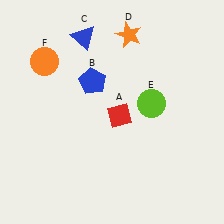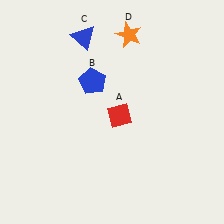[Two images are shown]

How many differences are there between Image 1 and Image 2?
There are 2 differences between the two images.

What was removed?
The lime circle (E), the orange circle (F) were removed in Image 2.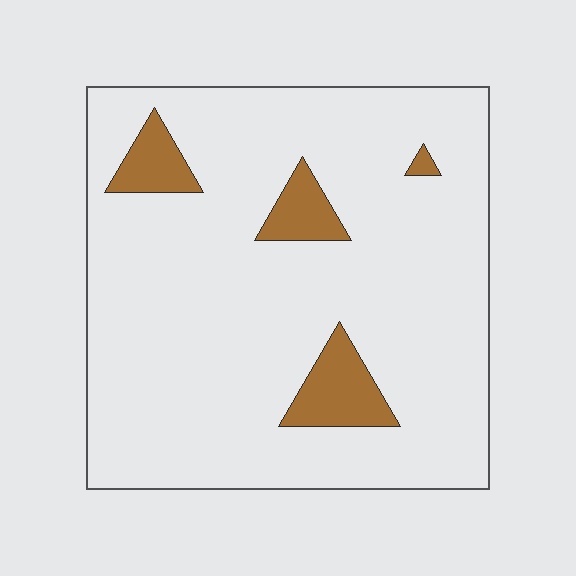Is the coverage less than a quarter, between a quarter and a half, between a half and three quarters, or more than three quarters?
Less than a quarter.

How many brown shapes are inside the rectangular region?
4.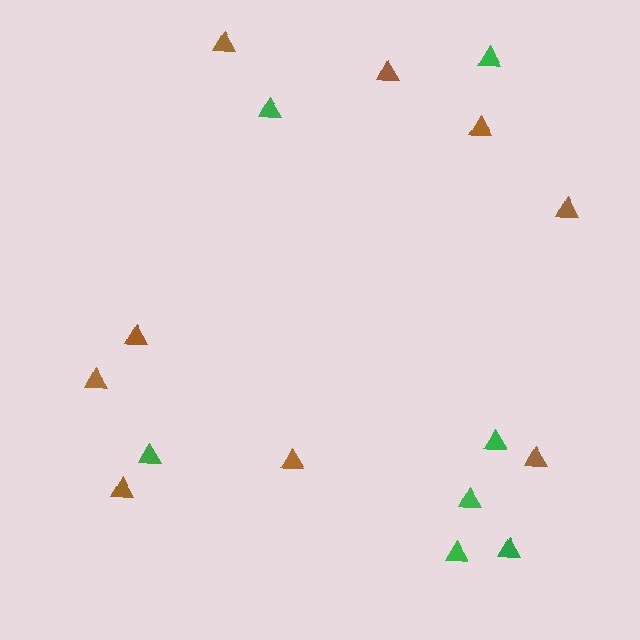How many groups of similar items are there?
There are 2 groups: one group of brown triangles (9) and one group of green triangles (7).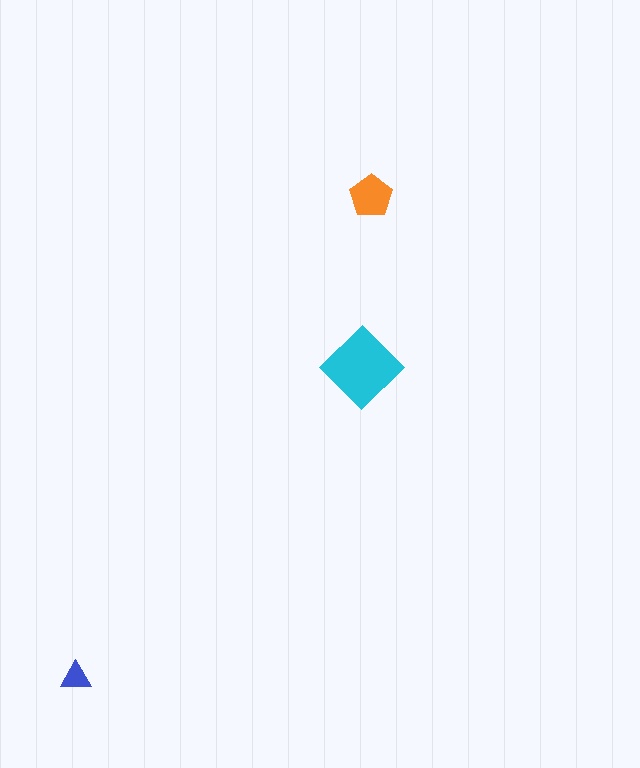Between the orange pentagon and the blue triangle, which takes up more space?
The orange pentagon.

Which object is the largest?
The cyan diamond.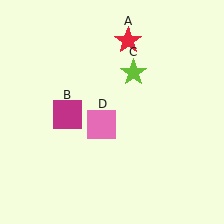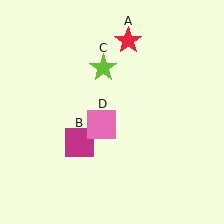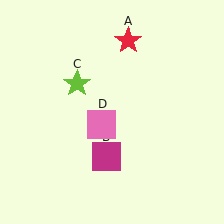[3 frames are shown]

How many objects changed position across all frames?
2 objects changed position: magenta square (object B), lime star (object C).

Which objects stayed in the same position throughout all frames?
Red star (object A) and pink square (object D) remained stationary.